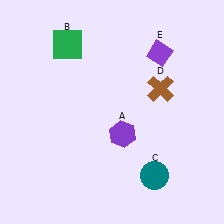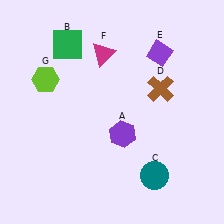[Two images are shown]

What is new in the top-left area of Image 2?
A magenta triangle (F) was added in the top-left area of Image 2.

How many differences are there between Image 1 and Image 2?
There are 2 differences between the two images.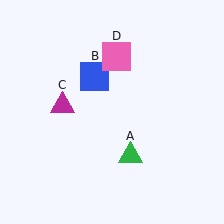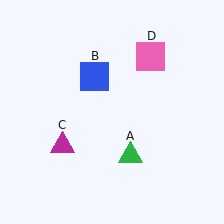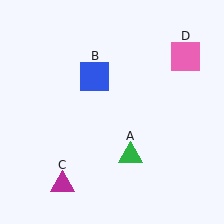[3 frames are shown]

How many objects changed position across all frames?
2 objects changed position: magenta triangle (object C), pink square (object D).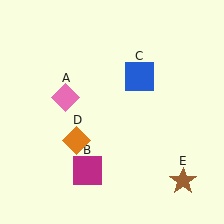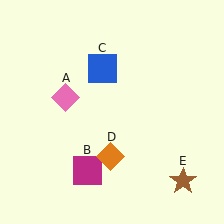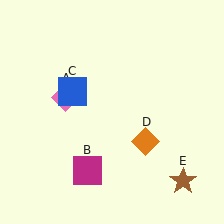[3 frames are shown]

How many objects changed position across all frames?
2 objects changed position: blue square (object C), orange diamond (object D).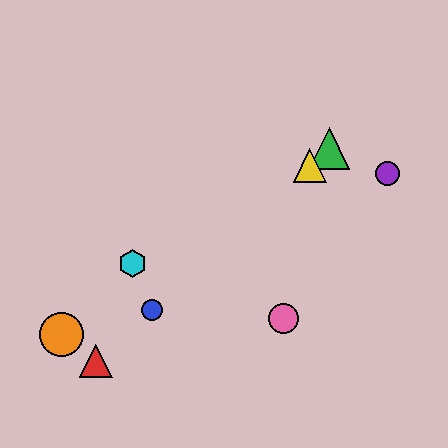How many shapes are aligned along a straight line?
4 shapes (the red triangle, the blue circle, the green triangle, the yellow triangle) are aligned along a straight line.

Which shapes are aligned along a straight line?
The red triangle, the blue circle, the green triangle, the yellow triangle are aligned along a straight line.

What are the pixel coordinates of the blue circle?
The blue circle is at (152, 310).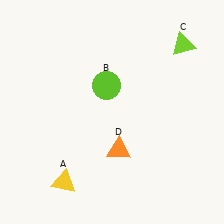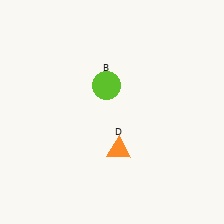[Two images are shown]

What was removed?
The yellow triangle (A), the lime triangle (C) were removed in Image 2.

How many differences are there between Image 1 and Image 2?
There are 2 differences between the two images.